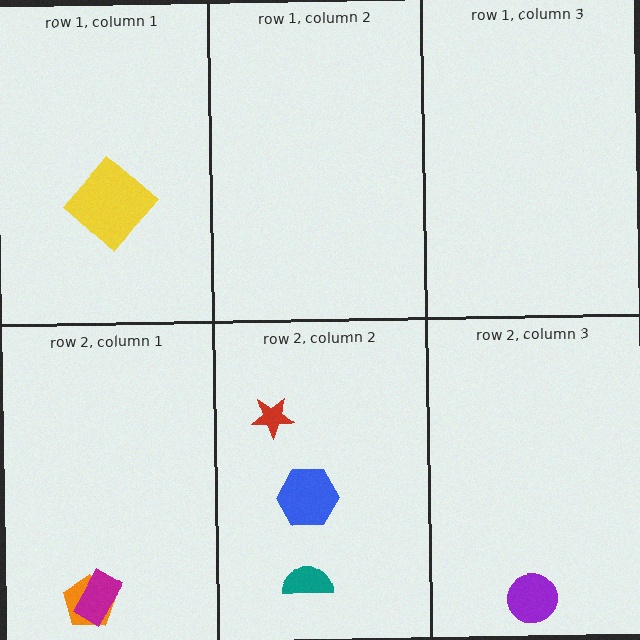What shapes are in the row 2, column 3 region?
The purple circle.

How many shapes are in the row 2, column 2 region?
3.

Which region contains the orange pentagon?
The row 2, column 1 region.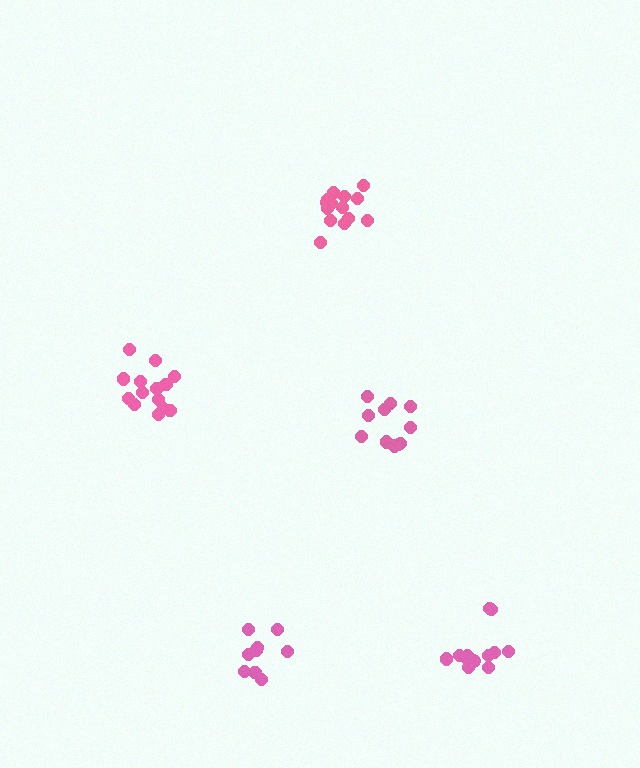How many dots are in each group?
Group 1: 11 dots, Group 2: 12 dots, Group 3: 14 dots, Group 4: 14 dots, Group 5: 9 dots (60 total).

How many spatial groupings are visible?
There are 5 spatial groupings.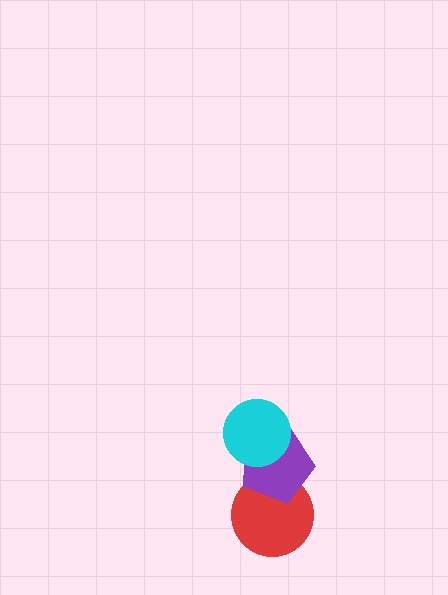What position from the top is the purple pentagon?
The purple pentagon is 2nd from the top.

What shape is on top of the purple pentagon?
The cyan circle is on top of the purple pentagon.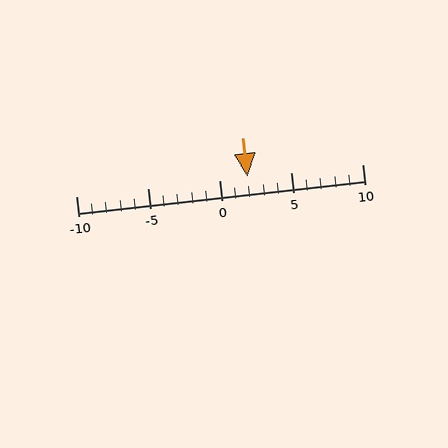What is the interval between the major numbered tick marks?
The major tick marks are spaced 5 units apart.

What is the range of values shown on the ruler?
The ruler shows values from -10 to 10.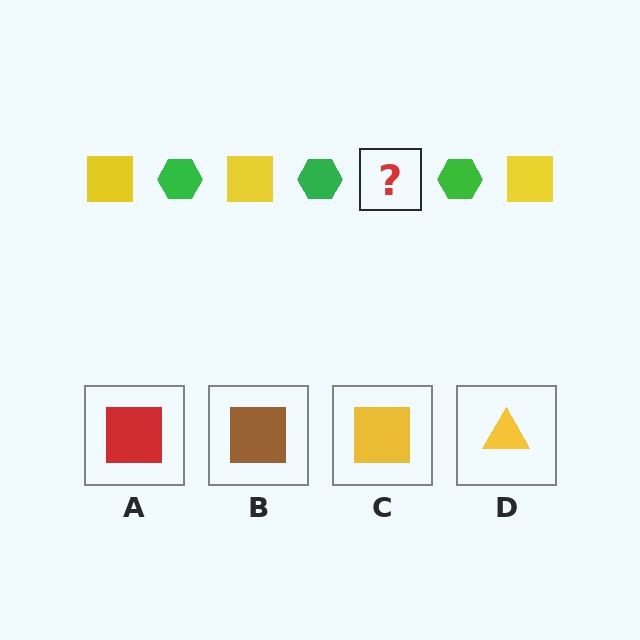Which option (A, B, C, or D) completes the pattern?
C.